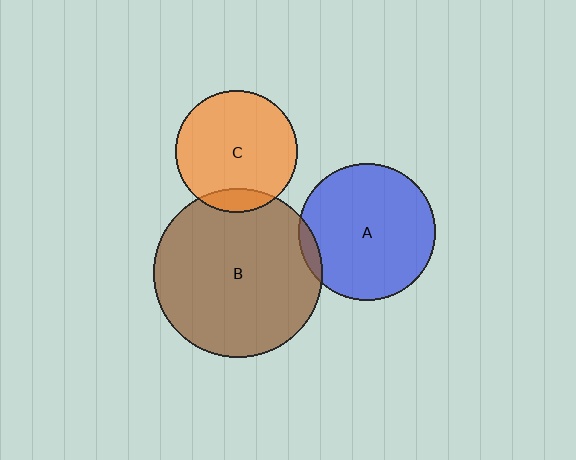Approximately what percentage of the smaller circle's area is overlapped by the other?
Approximately 10%.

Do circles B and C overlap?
Yes.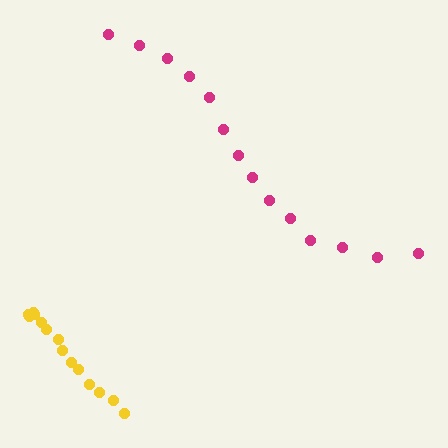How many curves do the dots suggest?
There are 2 distinct paths.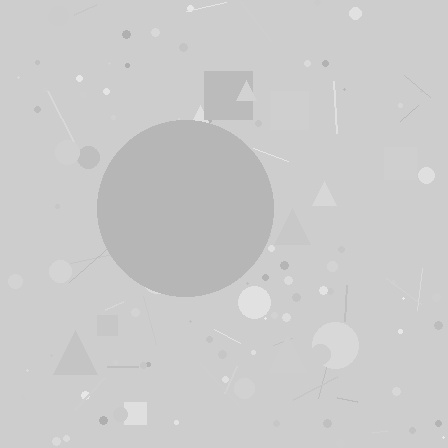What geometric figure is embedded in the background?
A circle is embedded in the background.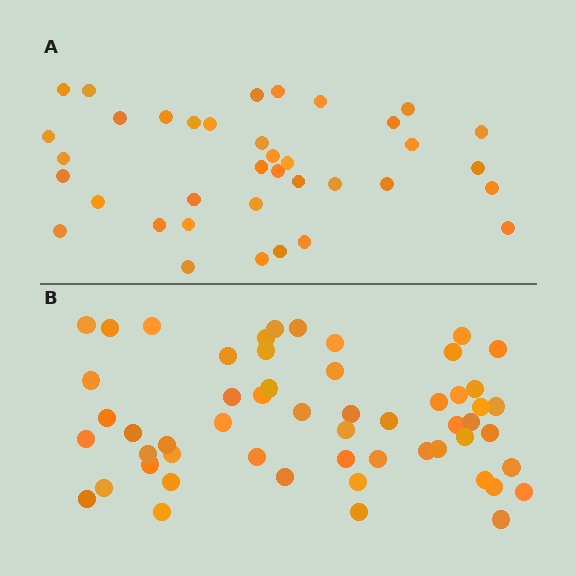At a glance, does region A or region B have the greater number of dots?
Region B (the bottom region) has more dots.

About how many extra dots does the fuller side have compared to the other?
Region B has approximately 20 more dots than region A.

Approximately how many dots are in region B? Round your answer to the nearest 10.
About 60 dots. (The exact count is 55, which rounds to 60.)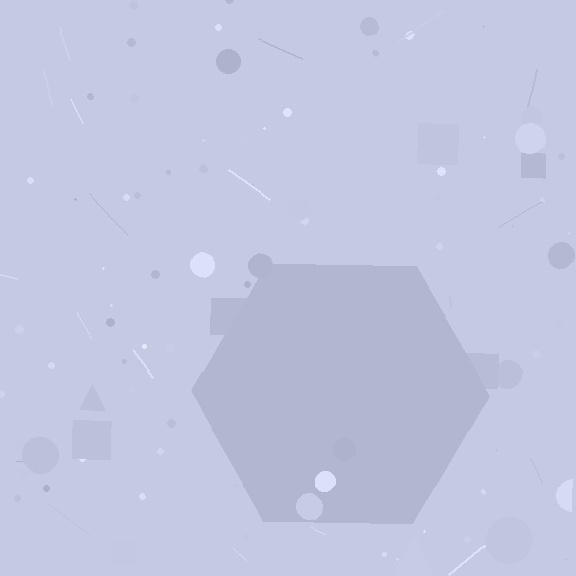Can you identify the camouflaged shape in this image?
The camouflaged shape is a hexagon.